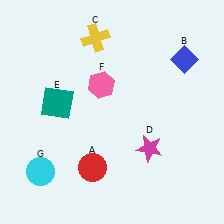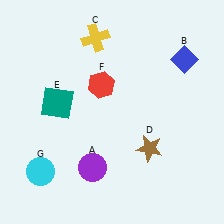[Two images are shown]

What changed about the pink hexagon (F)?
In Image 1, F is pink. In Image 2, it changed to red.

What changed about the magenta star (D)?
In Image 1, D is magenta. In Image 2, it changed to brown.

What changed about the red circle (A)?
In Image 1, A is red. In Image 2, it changed to purple.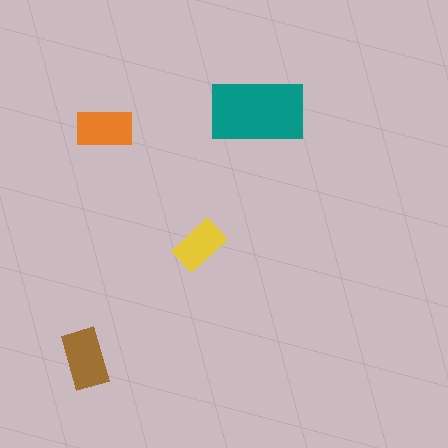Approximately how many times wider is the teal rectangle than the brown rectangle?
About 1.5 times wider.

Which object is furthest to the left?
The brown rectangle is leftmost.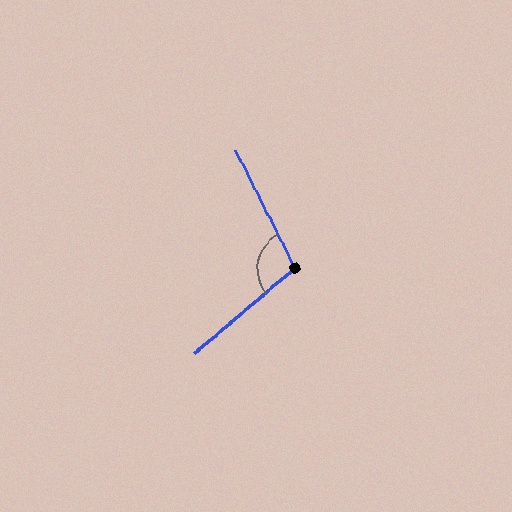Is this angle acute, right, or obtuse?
It is obtuse.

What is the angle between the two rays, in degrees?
Approximately 103 degrees.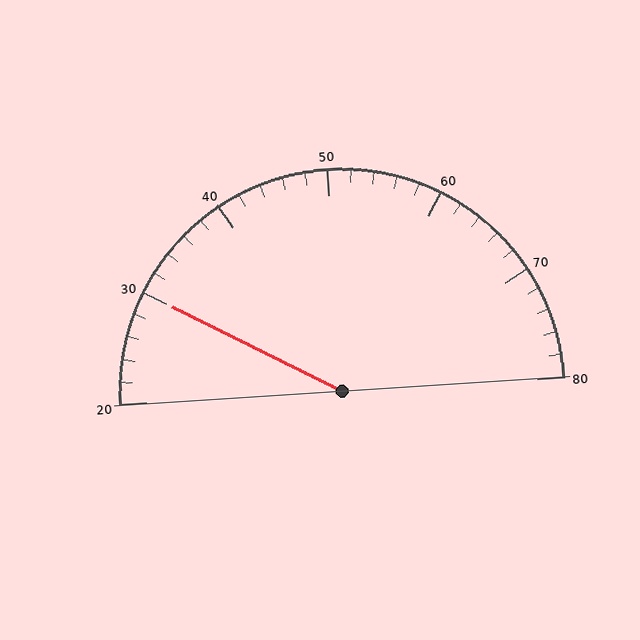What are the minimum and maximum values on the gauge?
The gauge ranges from 20 to 80.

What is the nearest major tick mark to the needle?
The nearest major tick mark is 30.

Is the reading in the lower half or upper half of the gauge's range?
The reading is in the lower half of the range (20 to 80).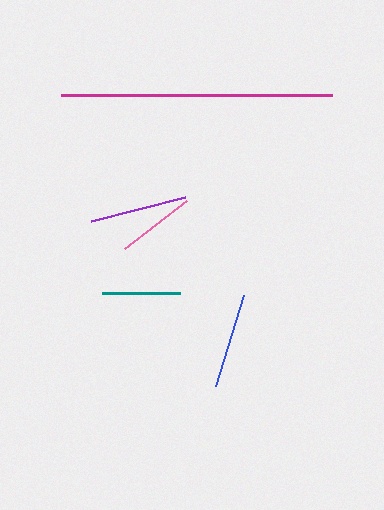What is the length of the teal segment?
The teal segment is approximately 78 pixels long.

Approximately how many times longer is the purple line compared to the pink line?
The purple line is approximately 1.2 times the length of the pink line.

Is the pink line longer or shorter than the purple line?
The purple line is longer than the pink line.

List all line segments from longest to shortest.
From longest to shortest: magenta, purple, blue, pink, teal.